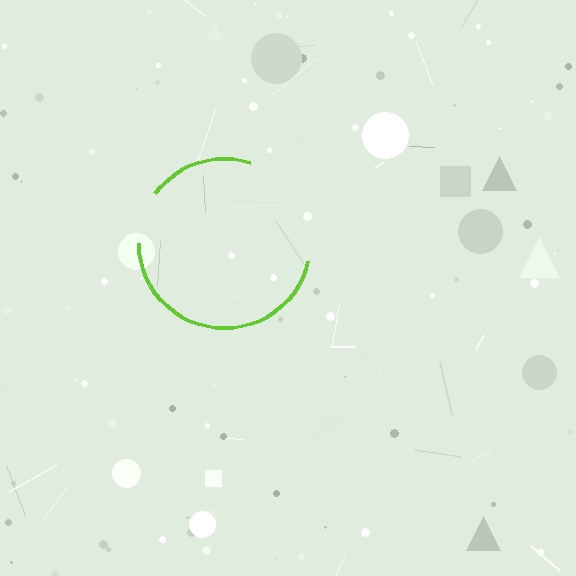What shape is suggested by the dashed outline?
The dashed outline suggests a circle.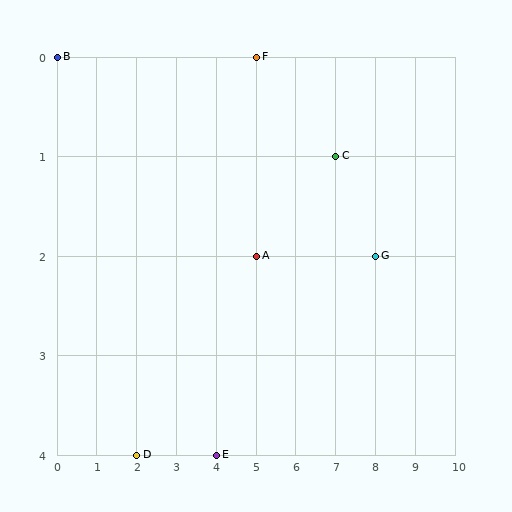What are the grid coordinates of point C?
Point C is at grid coordinates (7, 1).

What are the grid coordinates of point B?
Point B is at grid coordinates (0, 0).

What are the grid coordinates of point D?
Point D is at grid coordinates (2, 4).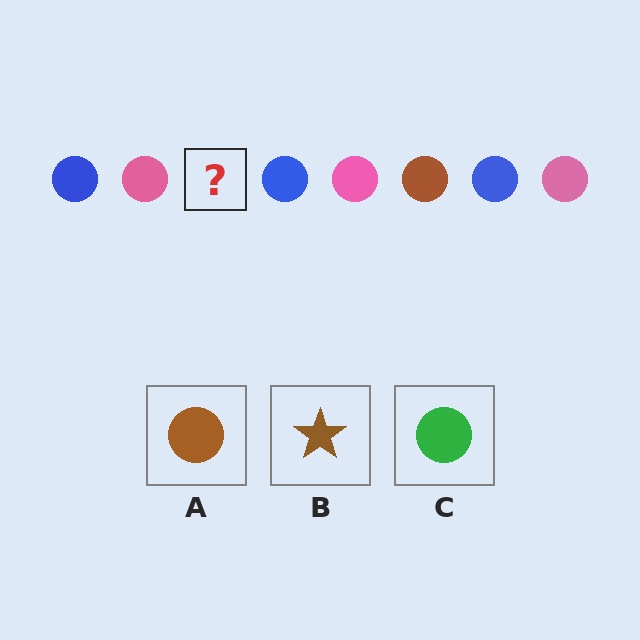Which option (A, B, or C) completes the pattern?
A.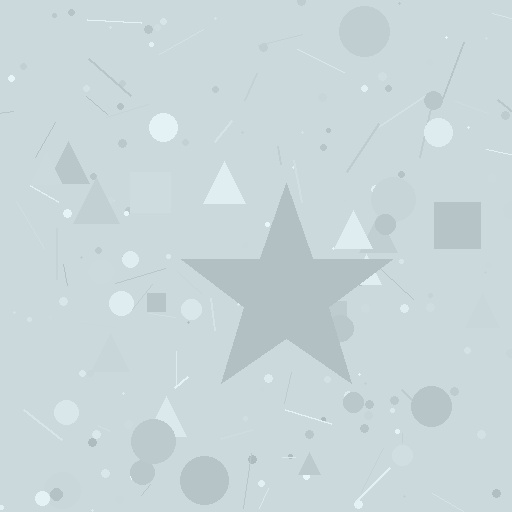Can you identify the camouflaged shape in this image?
The camouflaged shape is a star.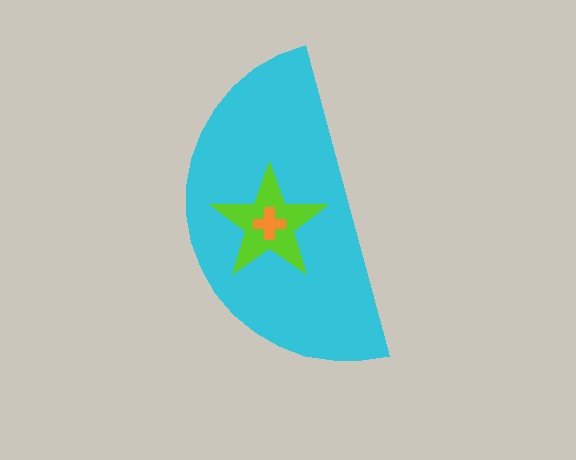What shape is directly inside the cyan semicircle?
The lime star.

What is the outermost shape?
The cyan semicircle.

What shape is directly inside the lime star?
The orange cross.